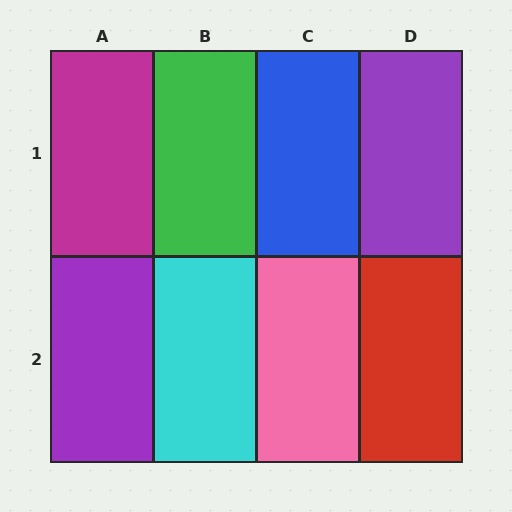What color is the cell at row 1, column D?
Purple.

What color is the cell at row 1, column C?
Blue.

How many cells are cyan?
1 cell is cyan.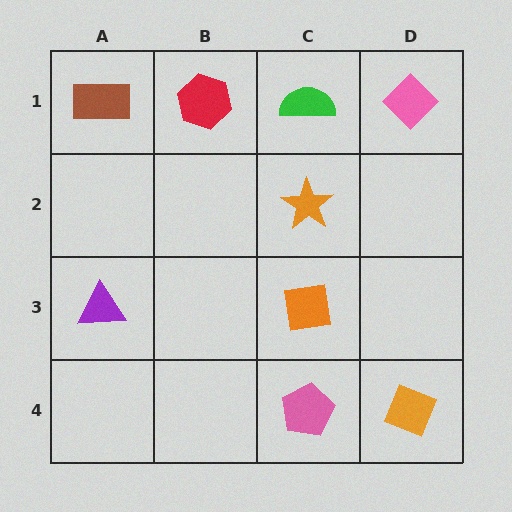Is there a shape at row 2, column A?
No, that cell is empty.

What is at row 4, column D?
An orange diamond.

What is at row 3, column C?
An orange square.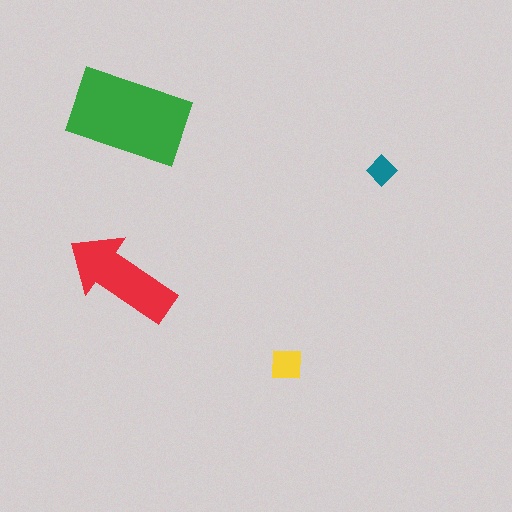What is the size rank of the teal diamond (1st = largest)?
4th.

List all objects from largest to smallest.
The green rectangle, the red arrow, the yellow square, the teal diamond.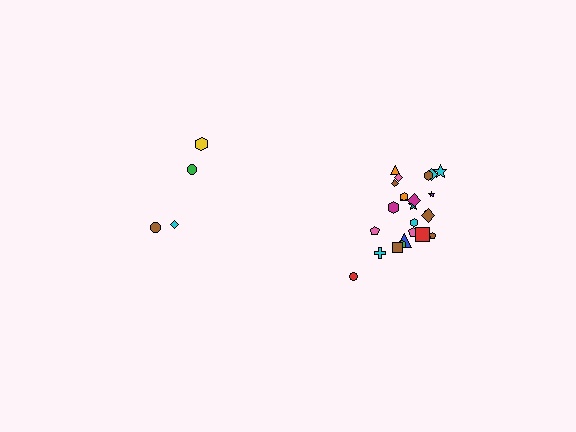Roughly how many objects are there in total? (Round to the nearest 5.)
Roughly 30 objects in total.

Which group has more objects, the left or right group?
The right group.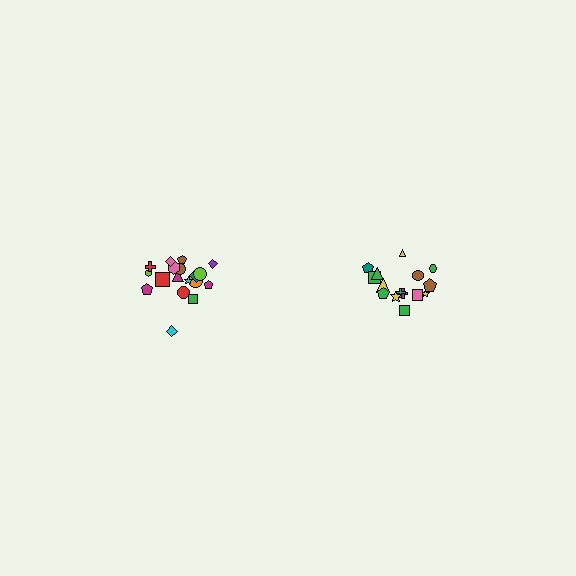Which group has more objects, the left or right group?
The left group.